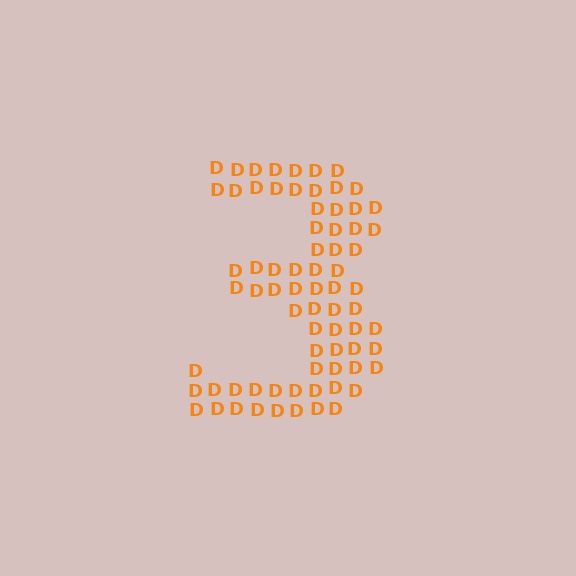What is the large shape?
The large shape is the digit 3.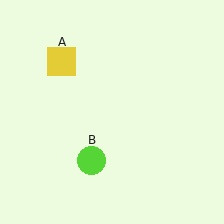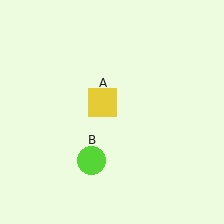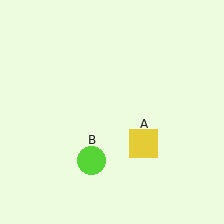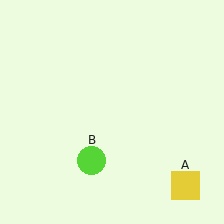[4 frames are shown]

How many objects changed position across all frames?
1 object changed position: yellow square (object A).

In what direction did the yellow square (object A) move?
The yellow square (object A) moved down and to the right.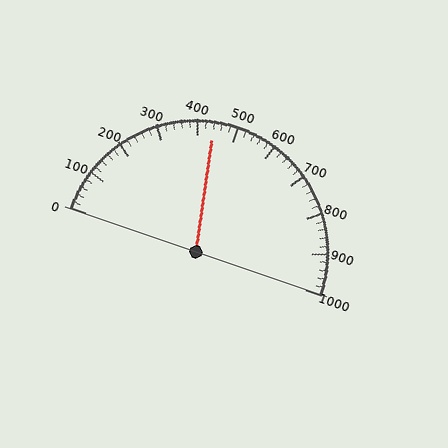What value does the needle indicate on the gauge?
The needle indicates approximately 440.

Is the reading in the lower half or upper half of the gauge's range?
The reading is in the lower half of the range (0 to 1000).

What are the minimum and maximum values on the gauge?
The gauge ranges from 0 to 1000.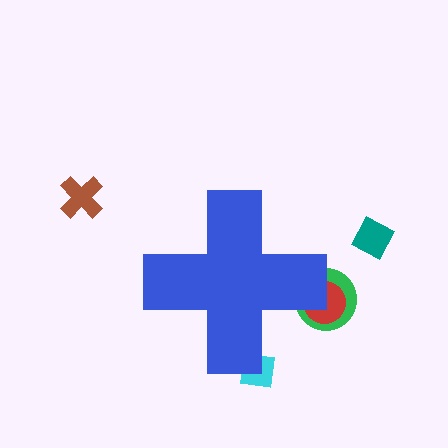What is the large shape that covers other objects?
A blue cross.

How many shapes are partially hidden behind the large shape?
3 shapes are partially hidden.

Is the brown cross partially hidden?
No, the brown cross is fully visible.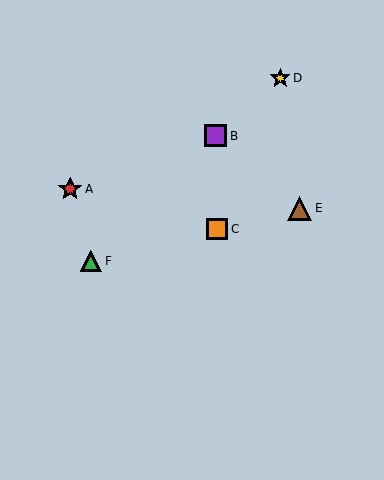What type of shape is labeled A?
Shape A is a red star.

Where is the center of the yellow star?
The center of the yellow star is at (280, 78).